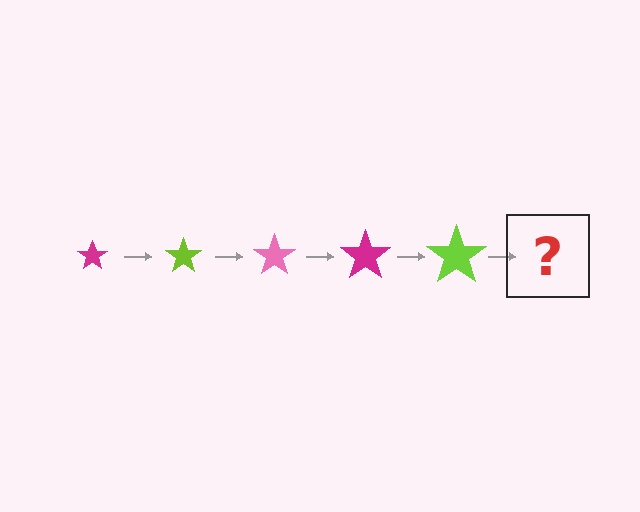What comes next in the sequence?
The next element should be a pink star, larger than the previous one.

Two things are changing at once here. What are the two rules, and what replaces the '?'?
The two rules are that the star grows larger each step and the color cycles through magenta, lime, and pink. The '?' should be a pink star, larger than the previous one.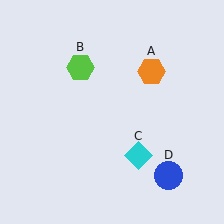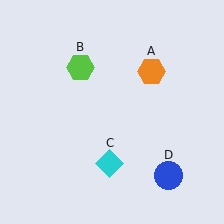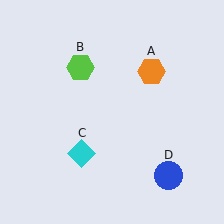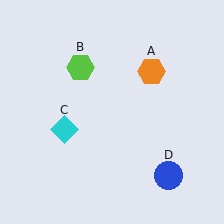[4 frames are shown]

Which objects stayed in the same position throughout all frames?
Orange hexagon (object A) and lime hexagon (object B) and blue circle (object D) remained stationary.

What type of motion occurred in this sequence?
The cyan diamond (object C) rotated clockwise around the center of the scene.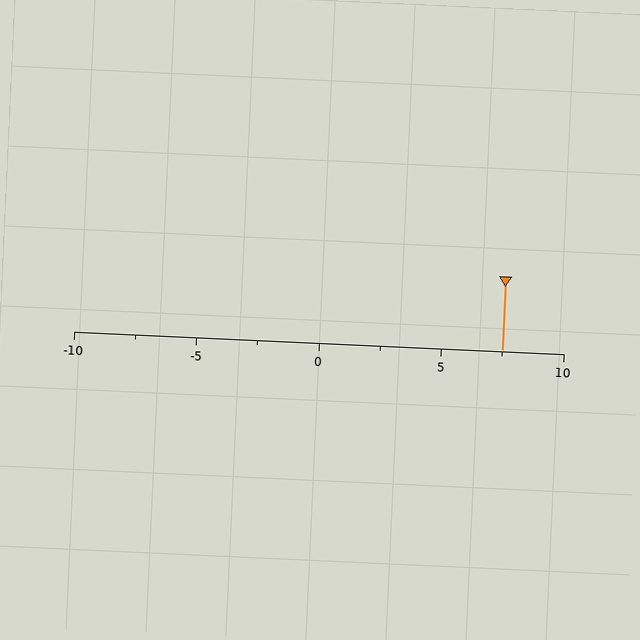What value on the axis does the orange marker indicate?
The marker indicates approximately 7.5.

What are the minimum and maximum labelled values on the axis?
The axis runs from -10 to 10.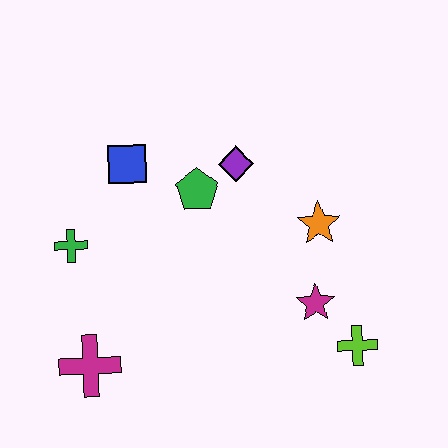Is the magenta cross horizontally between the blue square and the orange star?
No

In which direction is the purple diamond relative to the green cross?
The purple diamond is to the right of the green cross.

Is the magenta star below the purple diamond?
Yes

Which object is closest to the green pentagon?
The purple diamond is closest to the green pentagon.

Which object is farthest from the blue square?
The lime cross is farthest from the blue square.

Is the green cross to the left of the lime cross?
Yes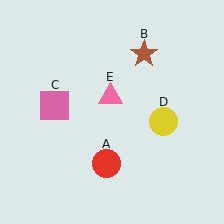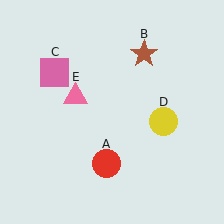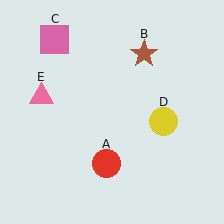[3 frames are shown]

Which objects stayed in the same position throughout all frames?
Red circle (object A) and brown star (object B) and yellow circle (object D) remained stationary.